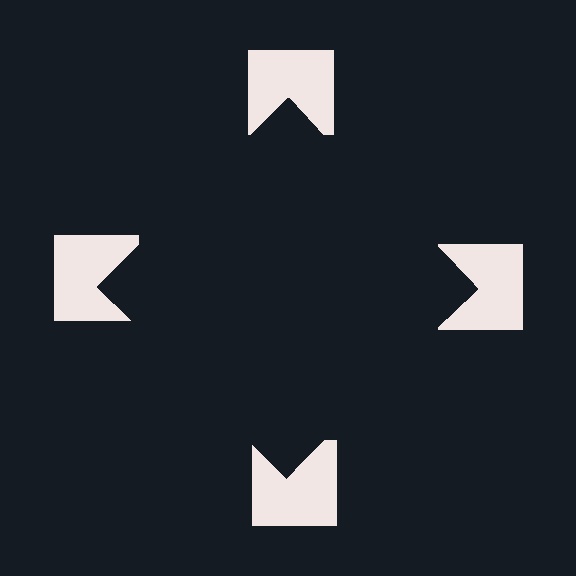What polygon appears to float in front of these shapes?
An illusory square — its edges are inferred from the aligned wedge cuts in the notched squares, not physically drawn.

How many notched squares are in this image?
There are 4 — one at each vertex of the illusory square.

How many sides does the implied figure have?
4 sides.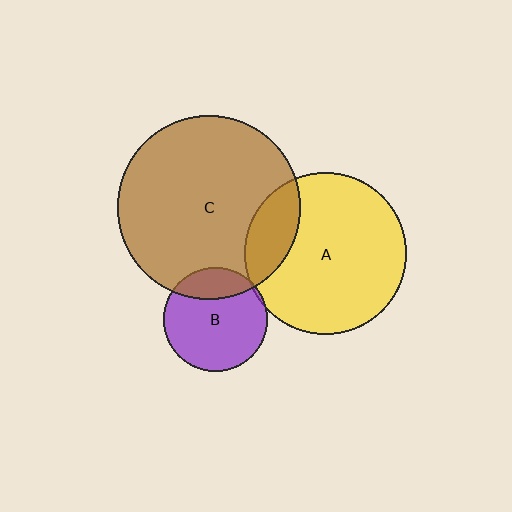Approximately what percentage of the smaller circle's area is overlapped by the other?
Approximately 20%.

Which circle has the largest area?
Circle C (brown).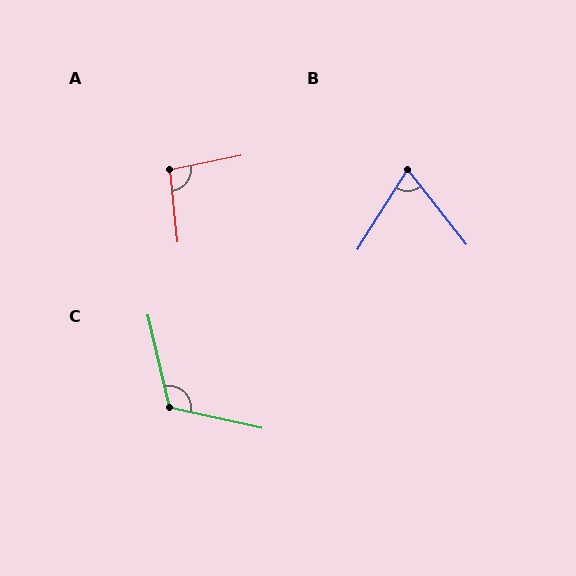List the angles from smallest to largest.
B (70°), A (96°), C (115°).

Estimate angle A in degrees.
Approximately 96 degrees.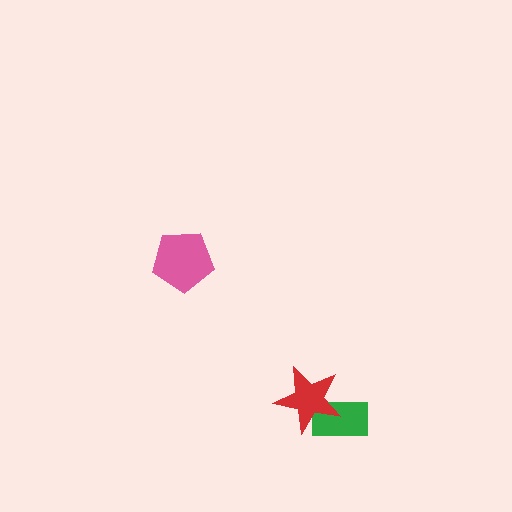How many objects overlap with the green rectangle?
1 object overlaps with the green rectangle.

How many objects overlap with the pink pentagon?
0 objects overlap with the pink pentagon.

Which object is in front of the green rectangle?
The red star is in front of the green rectangle.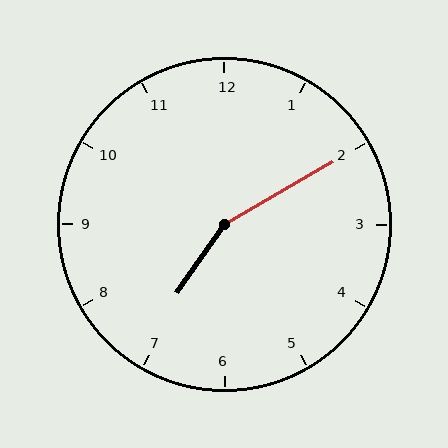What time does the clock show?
7:10.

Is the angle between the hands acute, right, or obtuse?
It is obtuse.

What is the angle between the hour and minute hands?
Approximately 155 degrees.